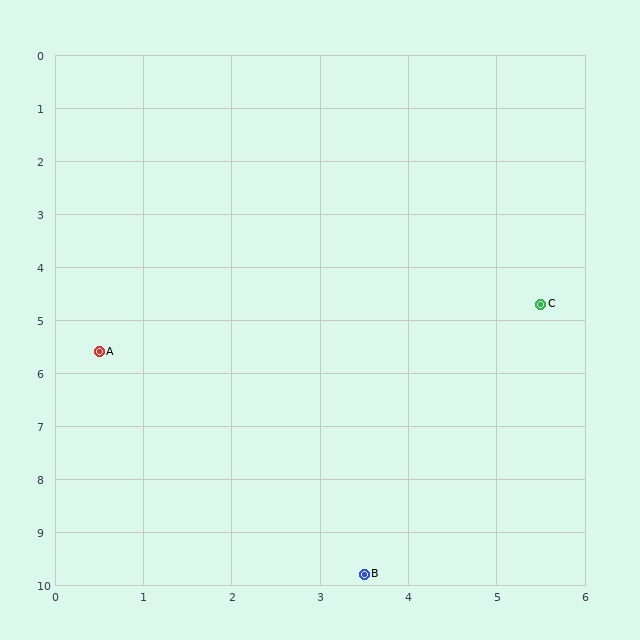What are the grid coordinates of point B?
Point B is at approximately (3.5, 9.8).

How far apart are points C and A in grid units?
Points C and A are about 5.1 grid units apart.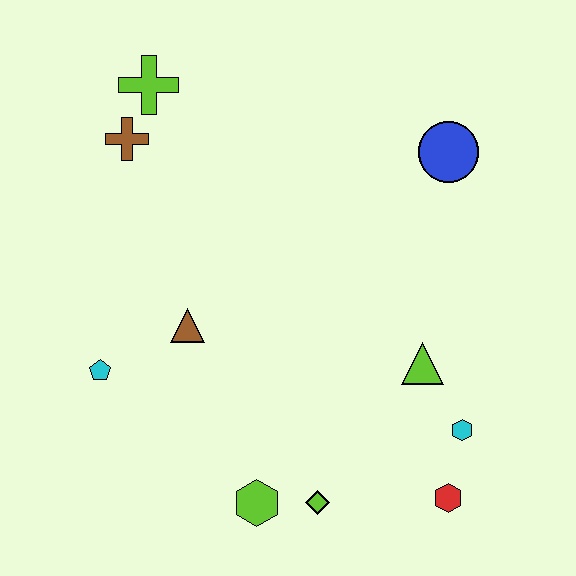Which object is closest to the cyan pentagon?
The brown triangle is closest to the cyan pentagon.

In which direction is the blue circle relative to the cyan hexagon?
The blue circle is above the cyan hexagon.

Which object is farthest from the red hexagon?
The lime cross is farthest from the red hexagon.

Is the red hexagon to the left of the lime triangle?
No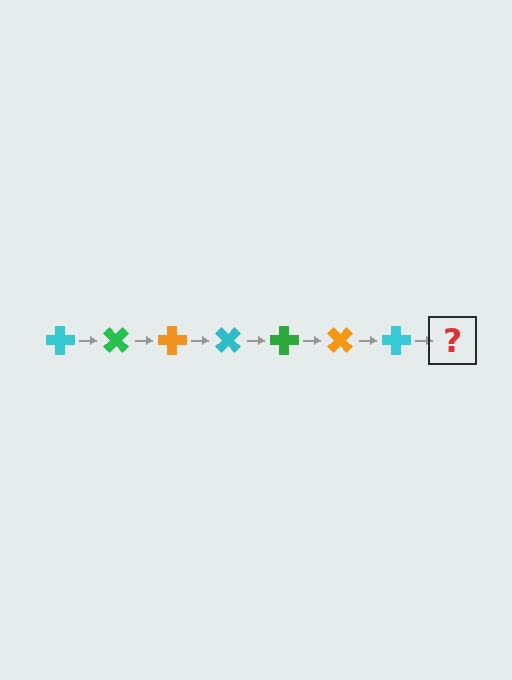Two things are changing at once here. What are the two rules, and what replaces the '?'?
The two rules are that it rotates 45 degrees each step and the color cycles through cyan, green, and orange. The '?' should be a green cross, rotated 315 degrees from the start.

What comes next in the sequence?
The next element should be a green cross, rotated 315 degrees from the start.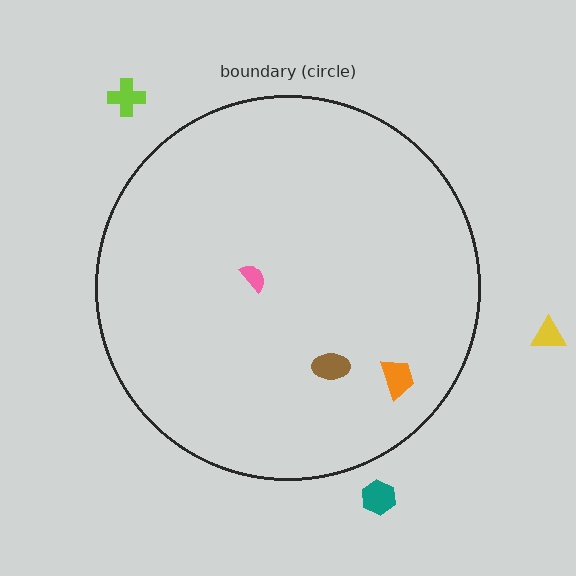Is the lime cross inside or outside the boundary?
Outside.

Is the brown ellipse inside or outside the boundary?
Inside.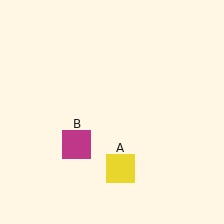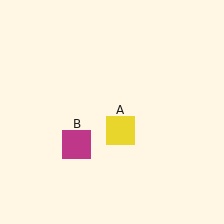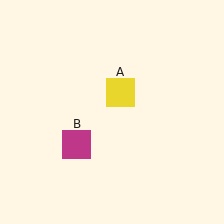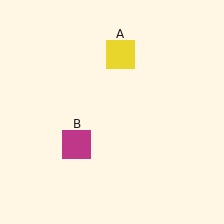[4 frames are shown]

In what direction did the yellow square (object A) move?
The yellow square (object A) moved up.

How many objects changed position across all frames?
1 object changed position: yellow square (object A).